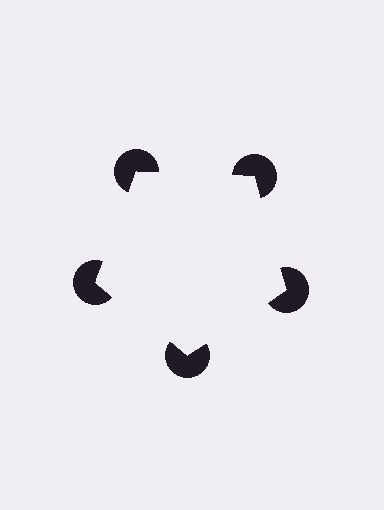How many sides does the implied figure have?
5 sides.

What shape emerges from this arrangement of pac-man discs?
An illusory pentagon — its edges are inferred from the aligned wedge cuts in the pac-man discs, not physically drawn.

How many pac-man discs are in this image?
There are 5 — one at each vertex of the illusory pentagon.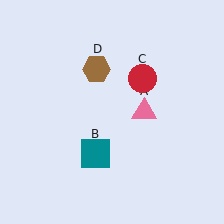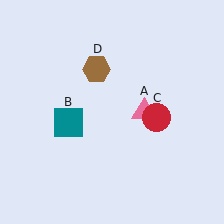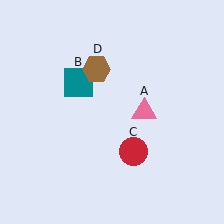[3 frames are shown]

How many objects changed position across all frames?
2 objects changed position: teal square (object B), red circle (object C).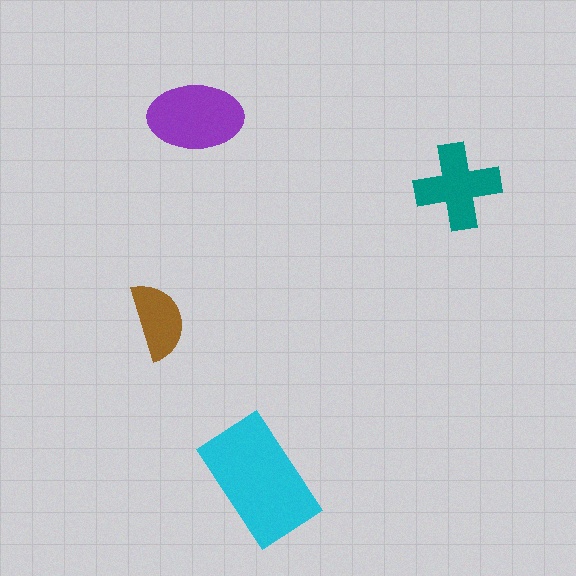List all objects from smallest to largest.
The brown semicircle, the teal cross, the purple ellipse, the cyan rectangle.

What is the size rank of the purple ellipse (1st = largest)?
2nd.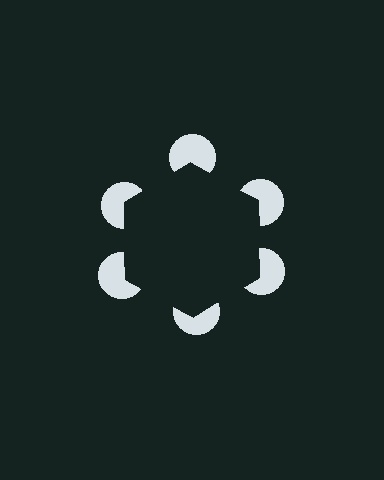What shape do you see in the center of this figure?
An illusory hexagon — its edges are inferred from the aligned wedge cuts in the pac-man discs, not physically drawn.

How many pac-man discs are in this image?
There are 6 — one at each vertex of the illusory hexagon.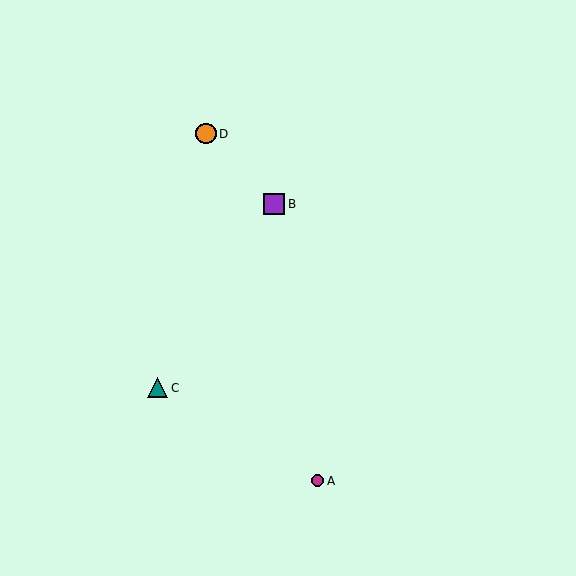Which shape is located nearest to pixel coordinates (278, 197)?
The purple square (labeled B) at (274, 204) is nearest to that location.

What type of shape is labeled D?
Shape D is an orange circle.